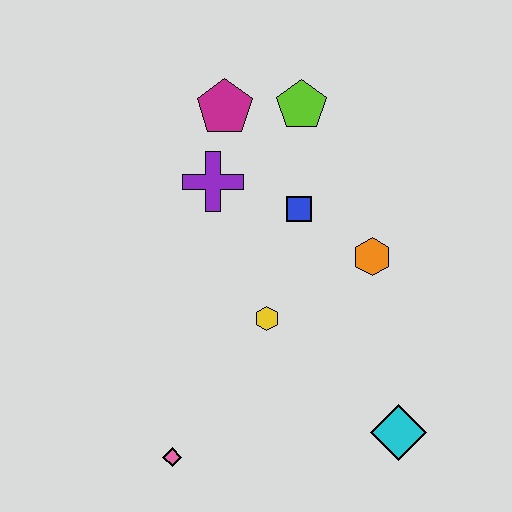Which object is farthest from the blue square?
The pink diamond is farthest from the blue square.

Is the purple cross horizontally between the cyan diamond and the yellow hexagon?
No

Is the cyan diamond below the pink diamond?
No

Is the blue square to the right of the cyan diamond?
No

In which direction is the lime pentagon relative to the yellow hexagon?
The lime pentagon is above the yellow hexagon.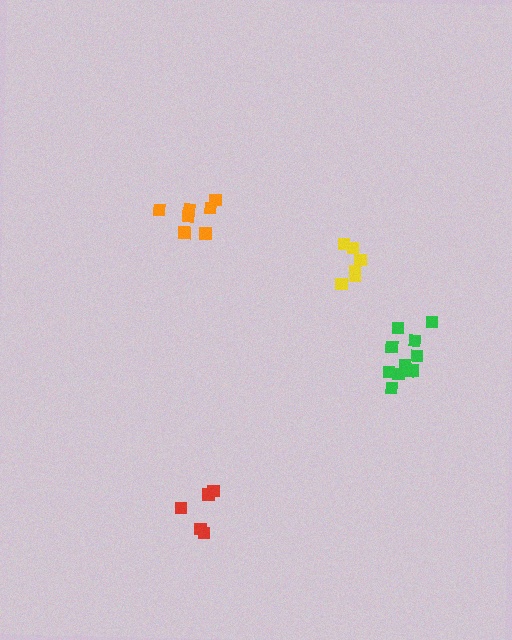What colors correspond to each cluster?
The clusters are colored: red, orange, green, yellow.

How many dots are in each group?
Group 1: 5 dots, Group 2: 7 dots, Group 3: 11 dots, Group 4: 6 dots (29 total).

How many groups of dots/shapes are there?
There are 4 groups.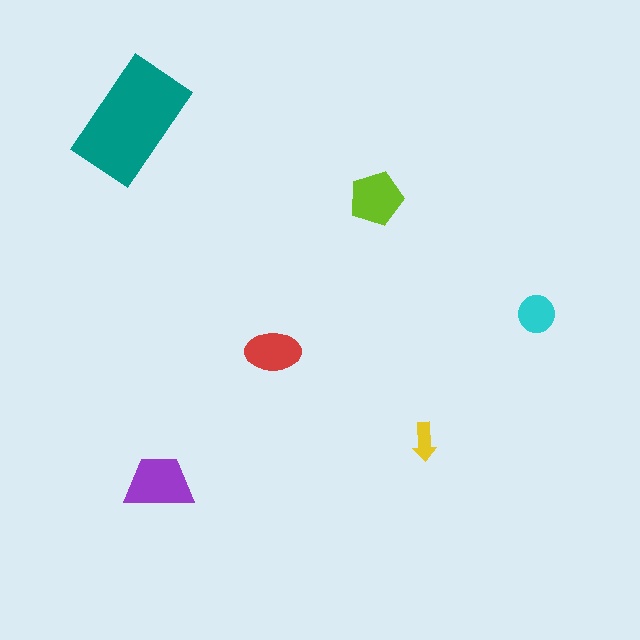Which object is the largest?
The teal rectangle.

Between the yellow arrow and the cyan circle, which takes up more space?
The cyan circle.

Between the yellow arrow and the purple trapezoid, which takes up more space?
The purple trapezoid.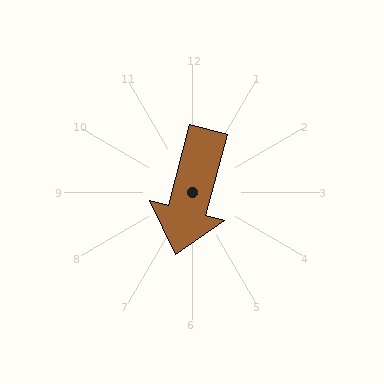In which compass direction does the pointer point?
South.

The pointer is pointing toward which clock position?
Roughly 6 o'clock.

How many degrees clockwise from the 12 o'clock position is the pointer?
Approximately 195 degrees.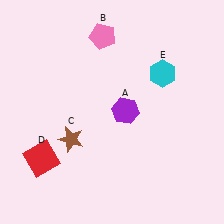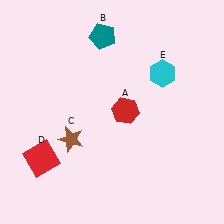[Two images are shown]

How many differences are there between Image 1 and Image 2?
There are 2 differences between the two images.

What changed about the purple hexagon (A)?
In Image 1, A is purple. In Image 2, it changed to red.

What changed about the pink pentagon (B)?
In Image 1, B is pink. In Image 2, it changed to teal.